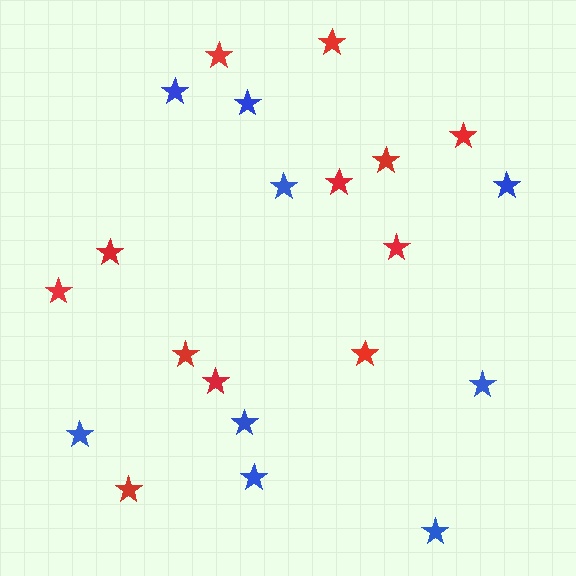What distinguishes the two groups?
There are 2 groups: one group of red stars (12) and one group of blue stars (9).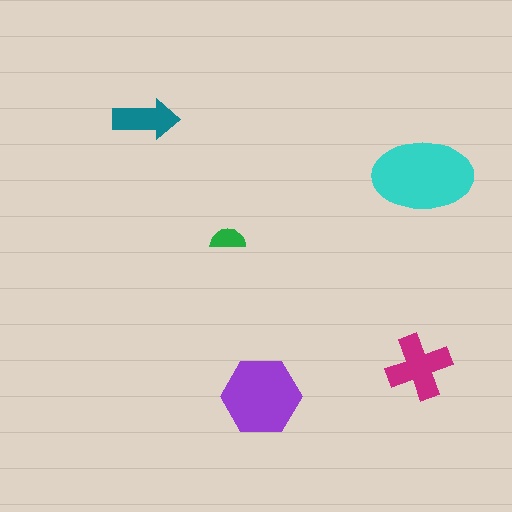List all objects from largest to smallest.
The cyan ellipse, the purple hexagon, the magenta cross, the teal arrow, the green semicircle.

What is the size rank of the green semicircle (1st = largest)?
5th.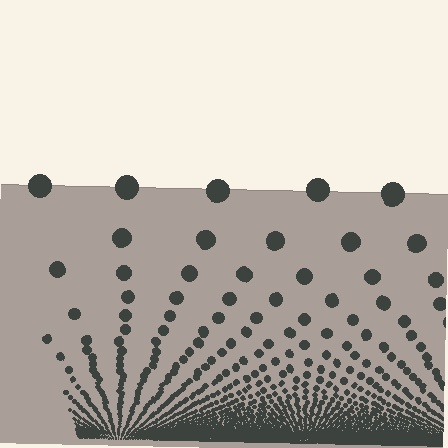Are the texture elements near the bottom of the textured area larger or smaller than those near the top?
Smaller. The gradient is inverted — elements near the bottom are smaller and denser.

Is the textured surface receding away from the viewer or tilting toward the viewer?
The surface appears to tilt toward the viewer. Texture elements get larger and sparser toward the top.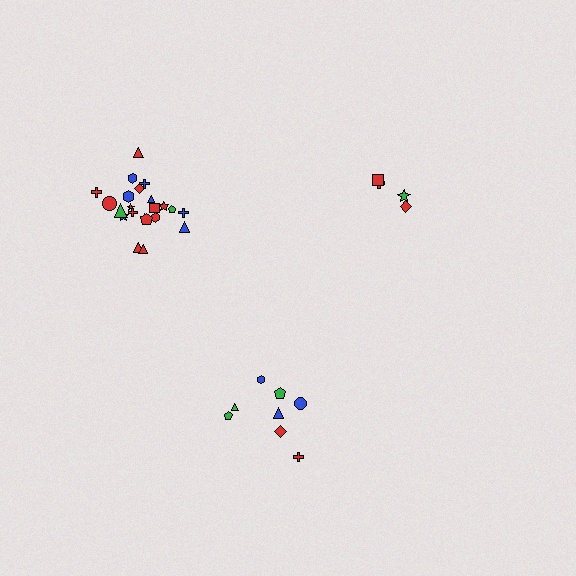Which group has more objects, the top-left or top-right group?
The top-left group.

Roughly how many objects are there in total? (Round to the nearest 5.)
Roughly 35 objects in total.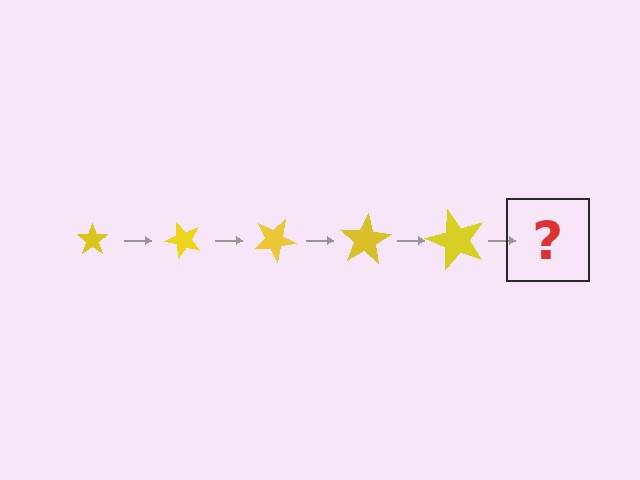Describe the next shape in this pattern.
It should be a star, larger than the previous one and rotated 250 degrees from the start.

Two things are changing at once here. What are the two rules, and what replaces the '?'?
The two rules are that the star grows larger each step and it rotates 50 degrees each step. The '?' should be a star, larger than the previous one and rotated 250 degrees from the start.